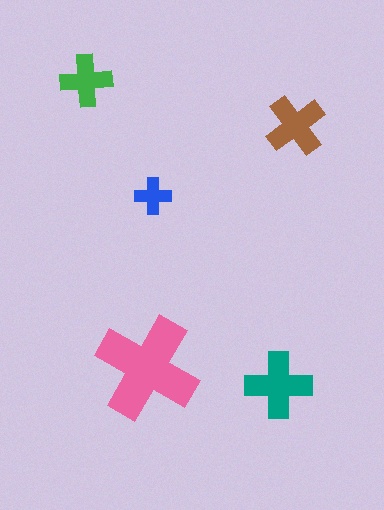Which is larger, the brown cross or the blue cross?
The brown one.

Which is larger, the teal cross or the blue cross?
The teal one.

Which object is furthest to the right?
The brown cross is rightmost.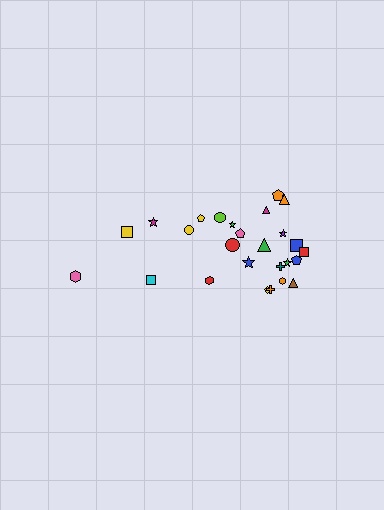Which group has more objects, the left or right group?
The right group.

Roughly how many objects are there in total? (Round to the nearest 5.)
Roughly 25 objects in total.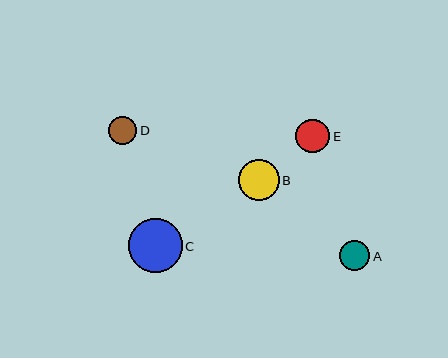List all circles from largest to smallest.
From largest to smallest: C, B, E, A, D.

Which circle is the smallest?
Circle D is the smallest with a size of approximately 28 pixels.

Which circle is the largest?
Circle C is the largest with a size of approximately 54 pixels.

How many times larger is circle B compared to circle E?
Circle B is approximately 1.2 times the size of circle E.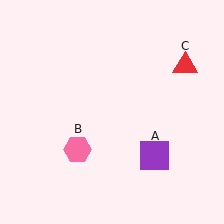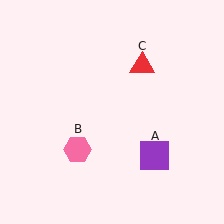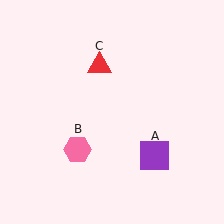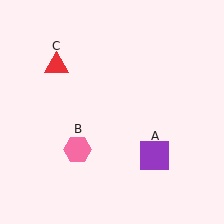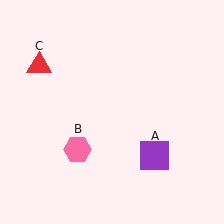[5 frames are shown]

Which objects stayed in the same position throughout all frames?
Purple square (object A) and pink hexagon (object B) remained stationary.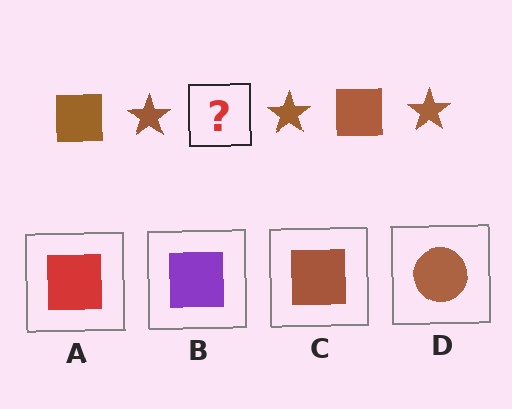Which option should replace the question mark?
Option C.